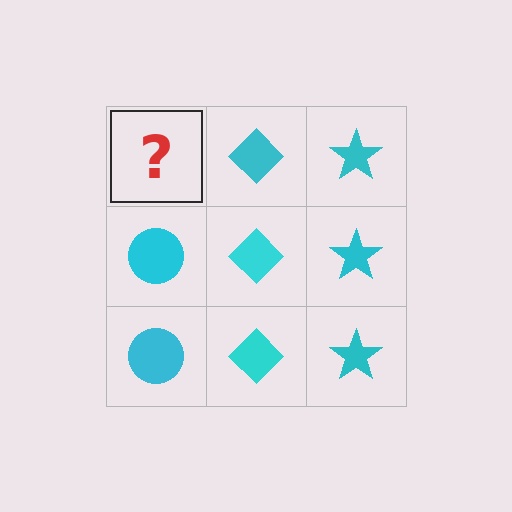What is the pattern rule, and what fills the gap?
The rule is that each column has a consistent shape. The gap should be filled with a cyan circle.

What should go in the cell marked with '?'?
The missing cell should contain a cyan circle.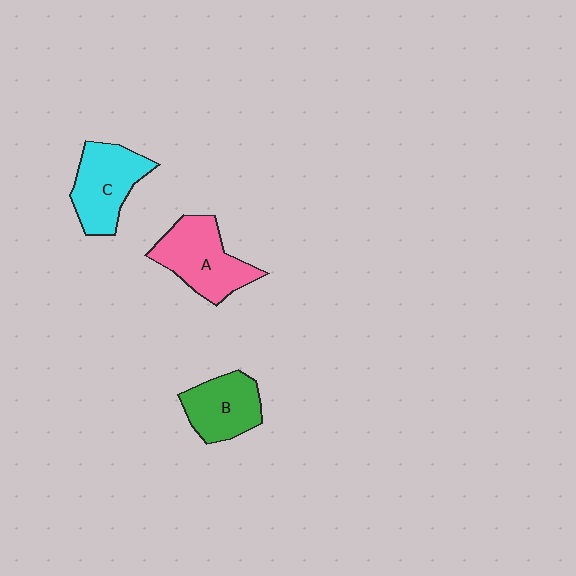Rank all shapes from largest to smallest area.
From largest to smallest: A (pink), C (cyan), B (green).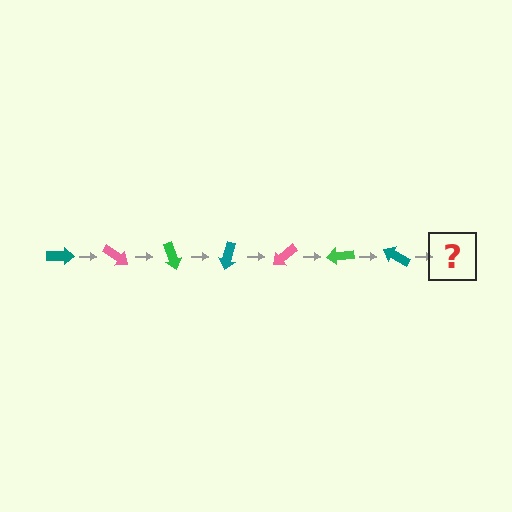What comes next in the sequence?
The next element should be a pink arrow, rotated 245 degrees from the start.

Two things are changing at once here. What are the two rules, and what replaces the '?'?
The two rules are that it rotates 35 degrees each step and the color cycles through teal, pink, and green. The '?' should be a pink arrow, rotated 245 degrees from the start.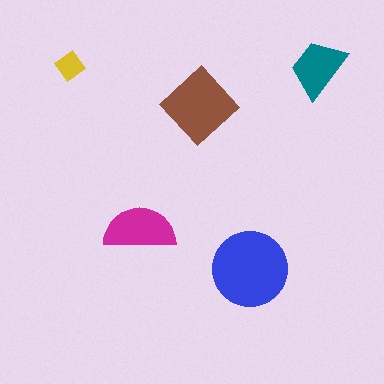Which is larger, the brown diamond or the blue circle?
The blue circle.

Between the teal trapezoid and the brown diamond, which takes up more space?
The brown diamond.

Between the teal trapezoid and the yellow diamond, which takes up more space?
The teal trapezoid.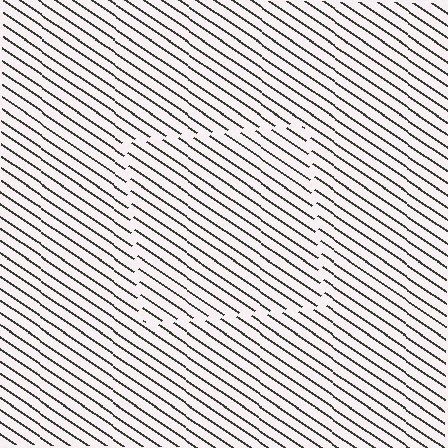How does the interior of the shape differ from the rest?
The interior of the shape contains the same grating, shifted by half a period — the contour is defined by the phase discontinuity where line-ends from the inner and outer gratings abut.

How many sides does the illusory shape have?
4 sides — the line-ends trace a square.